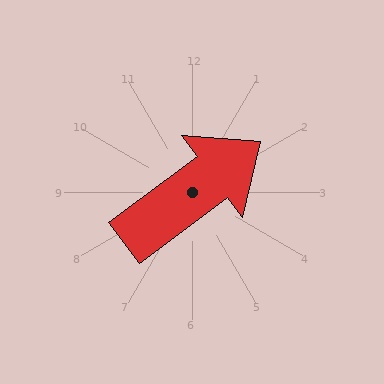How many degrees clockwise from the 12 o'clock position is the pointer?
Approximately 53 degrees.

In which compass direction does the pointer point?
Northeast.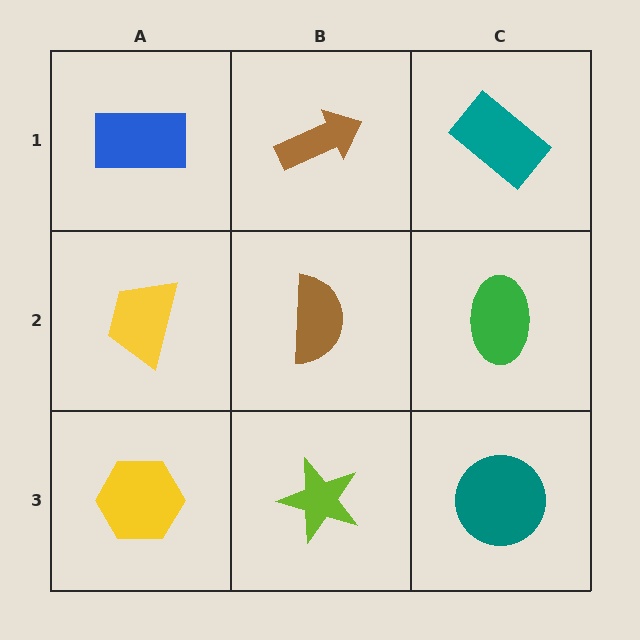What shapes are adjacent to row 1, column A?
A yellow trapezoid (row 2, column A), a brown arrow (row 1, column B).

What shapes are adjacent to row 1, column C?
A green ellipse (row 2, column C), a brown arrow (row 1, column B).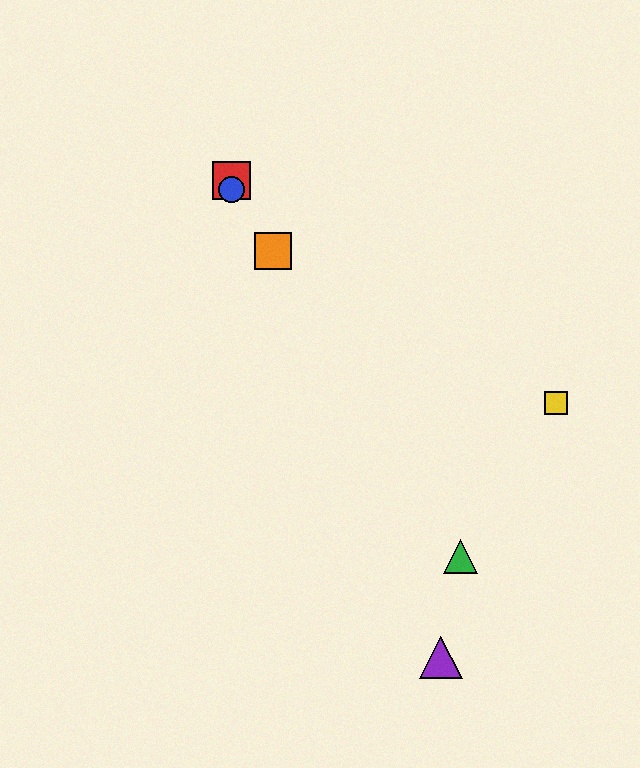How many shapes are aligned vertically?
2 shapes (the red square, the blue circle) are aligned vertically.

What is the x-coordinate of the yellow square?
The yellow square is at x≈556.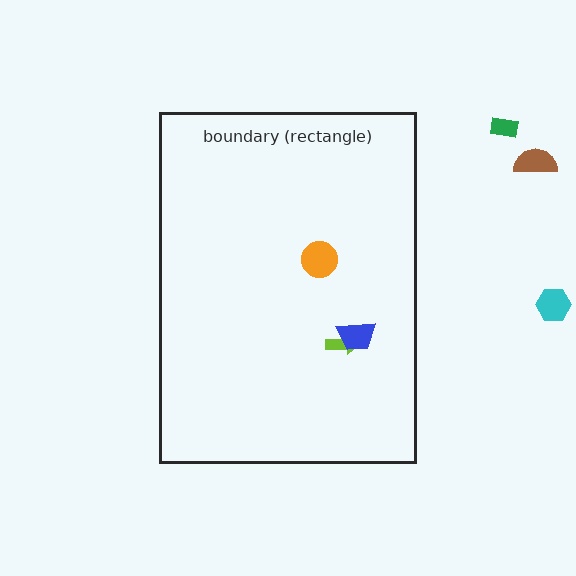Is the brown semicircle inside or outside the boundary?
Outside.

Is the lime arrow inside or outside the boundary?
Inside.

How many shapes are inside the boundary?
3 inside, 3 outside.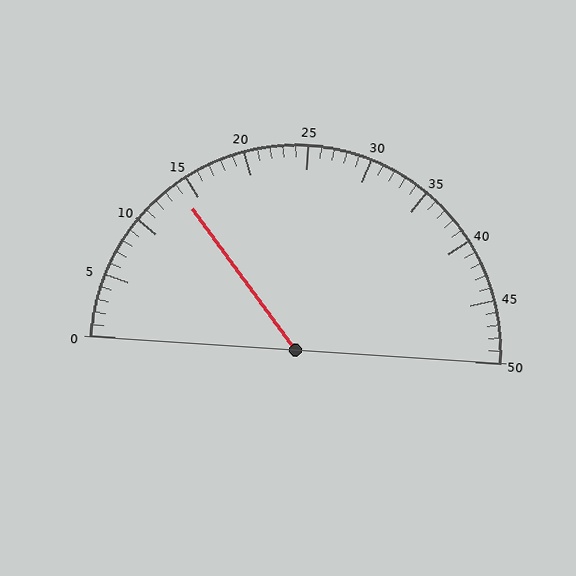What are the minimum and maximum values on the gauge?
The gauge ranges from 0 to 50.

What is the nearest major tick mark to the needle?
The nearest major tick mark is 15.